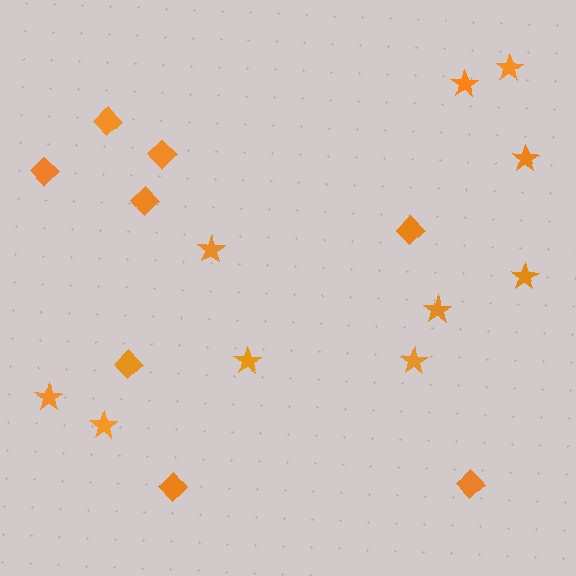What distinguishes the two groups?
There are 2 groups: one group of diamonds (8) and one group of stars (10).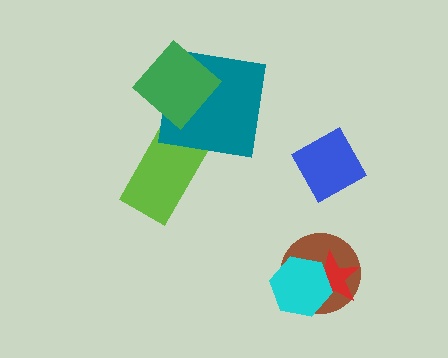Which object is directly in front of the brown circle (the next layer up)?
The red star is directly in front of the brown circle.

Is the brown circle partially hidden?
Yes, it is partially covered by another shape.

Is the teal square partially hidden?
Yes, it is partially covered by another shape.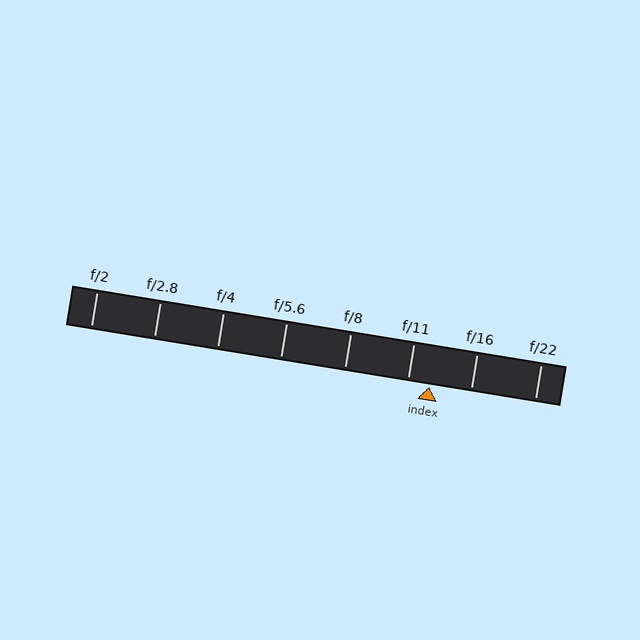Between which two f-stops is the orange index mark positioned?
The index mark is between f/11 and f/16.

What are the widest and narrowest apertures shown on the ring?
The widest aperture shown is f/2 and the narrowest is f/22.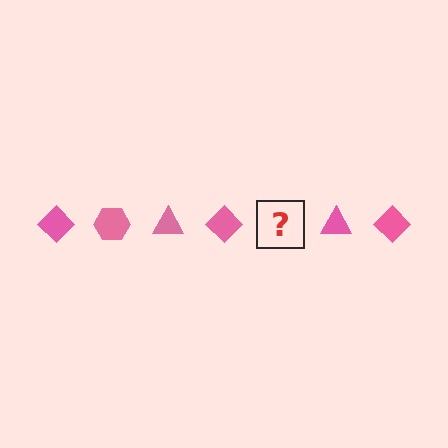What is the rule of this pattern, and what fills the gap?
The rule is that the pattern cycles through diamond, hexagon, triangle shapes in pink. The gap should be filled with a pink hexagon.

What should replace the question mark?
The question mark should be replaced with a pink hexagon.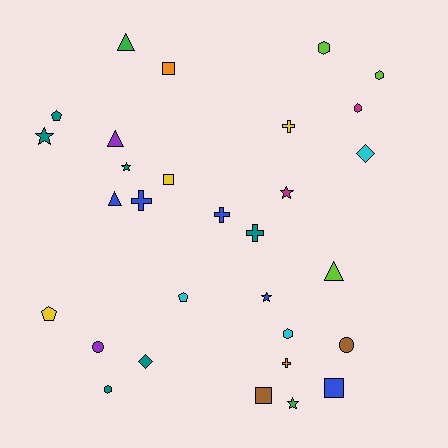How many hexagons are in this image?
There are 5 hexagons.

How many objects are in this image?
There are 30 objects.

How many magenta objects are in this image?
There are 2 magenta objects.